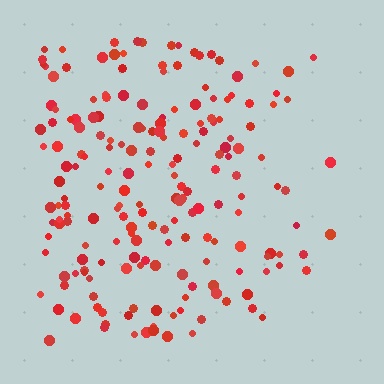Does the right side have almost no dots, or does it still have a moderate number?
Still a moderate number, just noticeably fewer than the left.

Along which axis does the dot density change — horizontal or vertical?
Horizontal.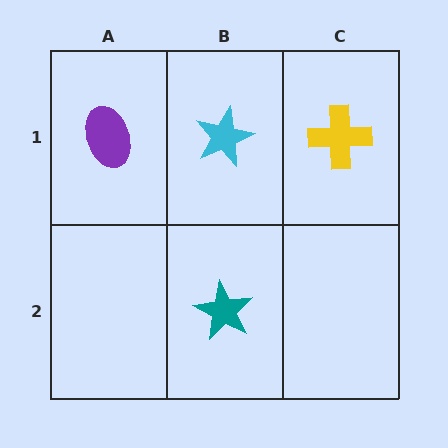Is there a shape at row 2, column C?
No, that cell is empty.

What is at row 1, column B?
A cyan star.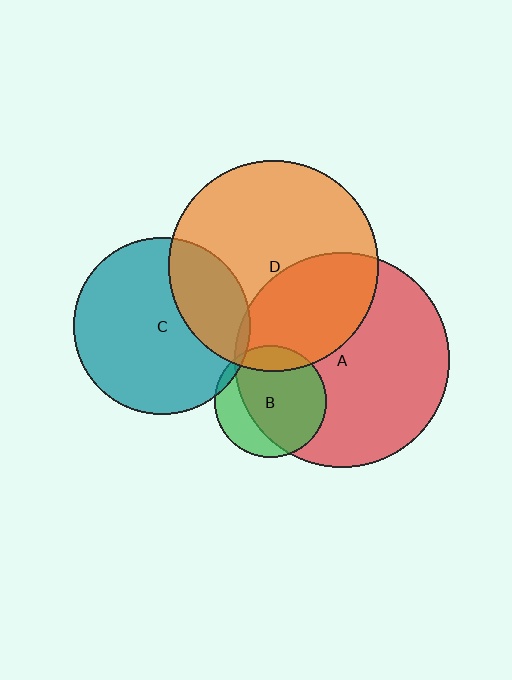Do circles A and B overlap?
Yes.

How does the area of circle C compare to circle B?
Approximately 2.5 times.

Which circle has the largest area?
Circle A (red).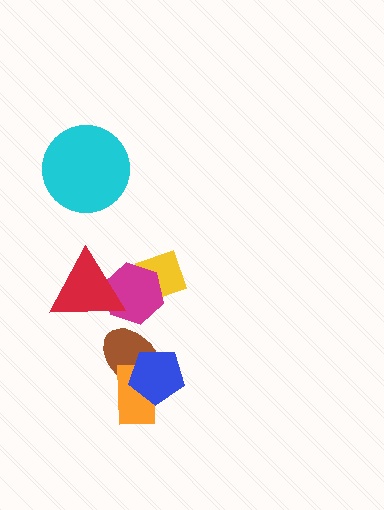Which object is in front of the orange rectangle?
The blue pentagon is in front of the orange rectangle.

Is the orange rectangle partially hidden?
Yes, it is partially covered by another shape.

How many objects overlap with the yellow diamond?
1 object overlaps with the yellow diamond.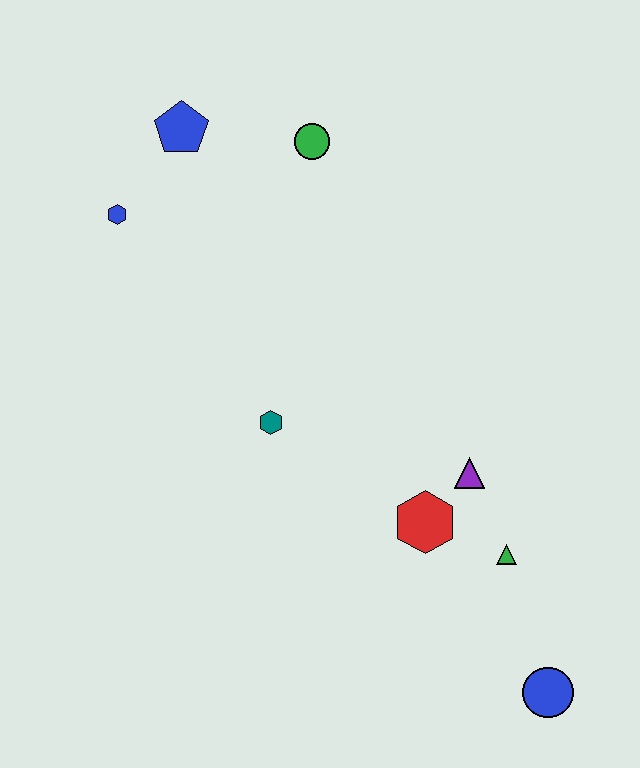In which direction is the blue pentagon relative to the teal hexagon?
The blue pentagon is above the teal hexagon.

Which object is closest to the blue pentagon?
The blue hexagon is closest to the blue pentagon.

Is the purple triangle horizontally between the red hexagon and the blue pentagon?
No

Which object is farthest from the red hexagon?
The blue pentagon is farthest from the red hexagon.